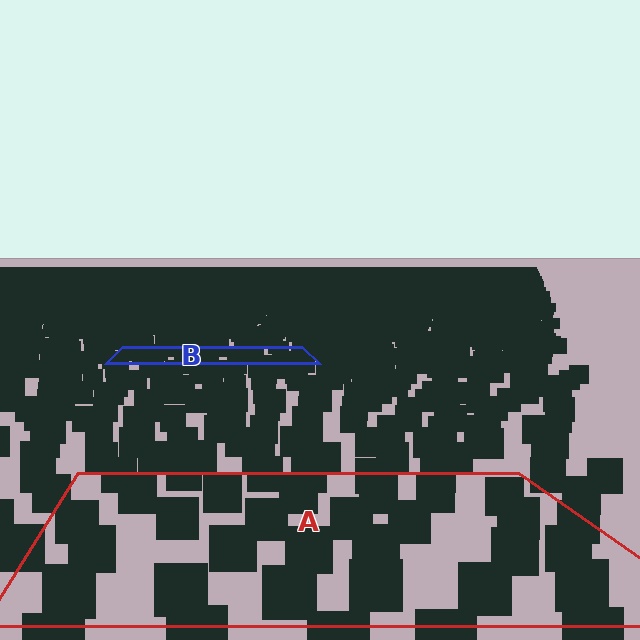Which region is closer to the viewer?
Region A is closer. The texture elements there are larger and more spread out.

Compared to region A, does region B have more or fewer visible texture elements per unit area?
Region B has more texture elements per unit area — they are packed more densely because it is farther away.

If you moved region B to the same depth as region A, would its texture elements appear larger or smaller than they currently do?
They would appear larger. At a closer depth, the same texture elements are projected at a bigger on-screen size.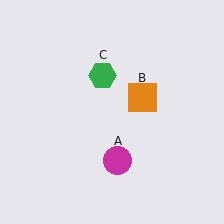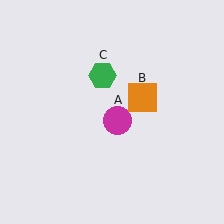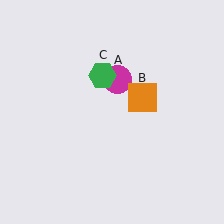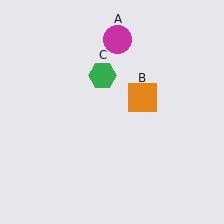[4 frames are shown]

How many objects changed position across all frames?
1 object changed position: magenta circle (object A).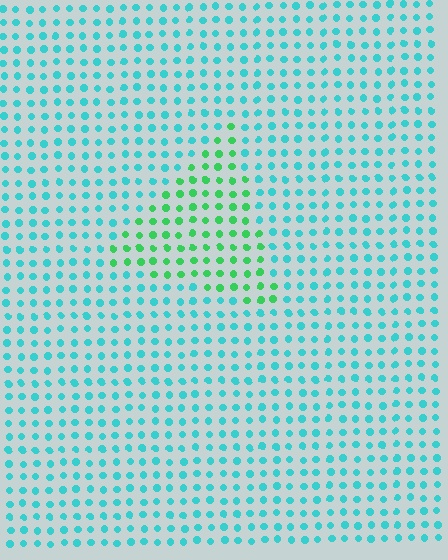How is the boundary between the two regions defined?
The boundary is defined purely by a slight shift in hue (about 46 degrees). Spacing, size, and orientation are identical on both sides.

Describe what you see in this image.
The image is filled with small cyan elements in a uniform arrangement. A triangle-shaped region is visible where the elements are tinted to a slightly different hue, forming a subtle color boundary.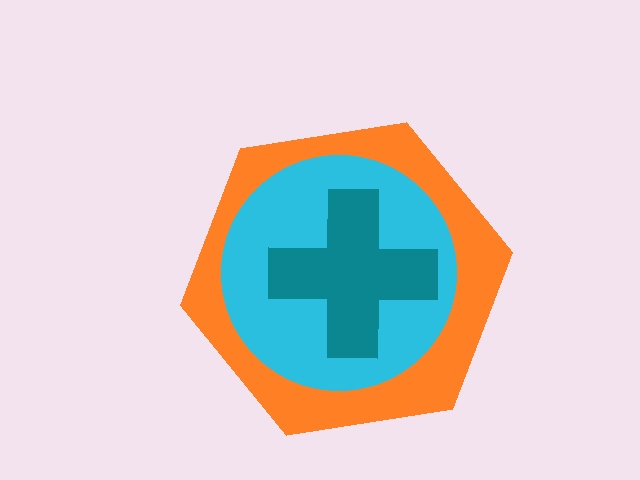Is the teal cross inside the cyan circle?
Yes.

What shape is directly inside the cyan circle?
The teal cross.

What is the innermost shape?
The teal cross.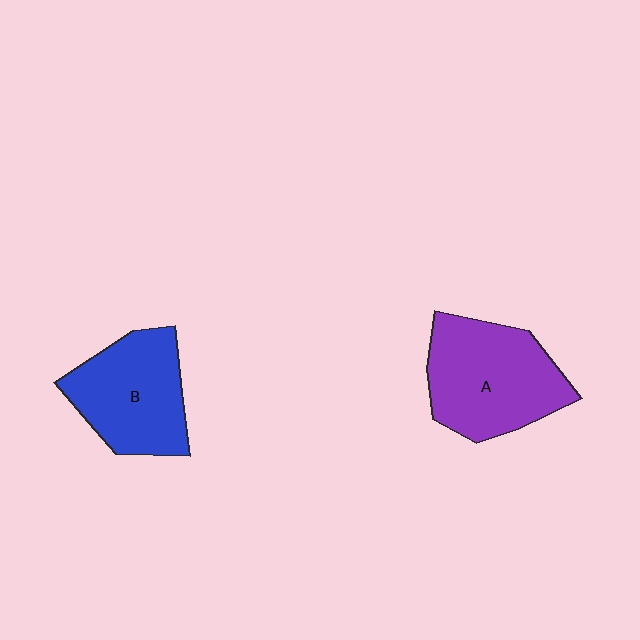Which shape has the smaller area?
Shape B (blue).